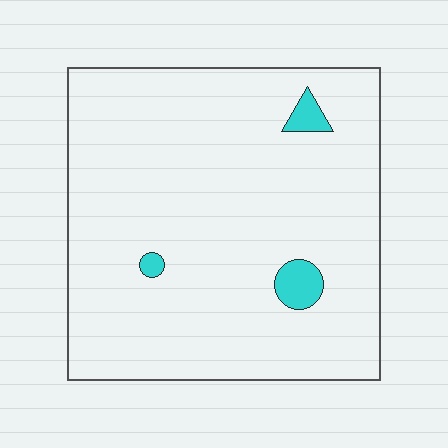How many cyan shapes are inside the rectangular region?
3.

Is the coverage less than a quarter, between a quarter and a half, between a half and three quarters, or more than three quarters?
Less than a quarter.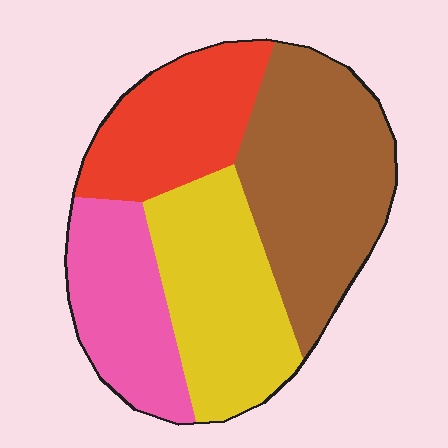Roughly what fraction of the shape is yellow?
Yellow covers around 25% of the shape.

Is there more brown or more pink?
Brown.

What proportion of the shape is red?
Red covers roughly 20% of the shape.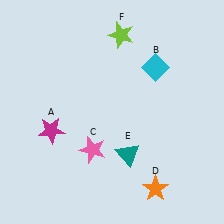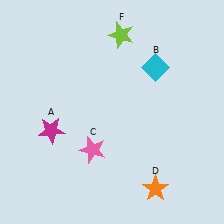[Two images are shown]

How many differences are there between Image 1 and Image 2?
There is 1 difference between the two images.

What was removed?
The teal triangle (E) was removed in Image 2.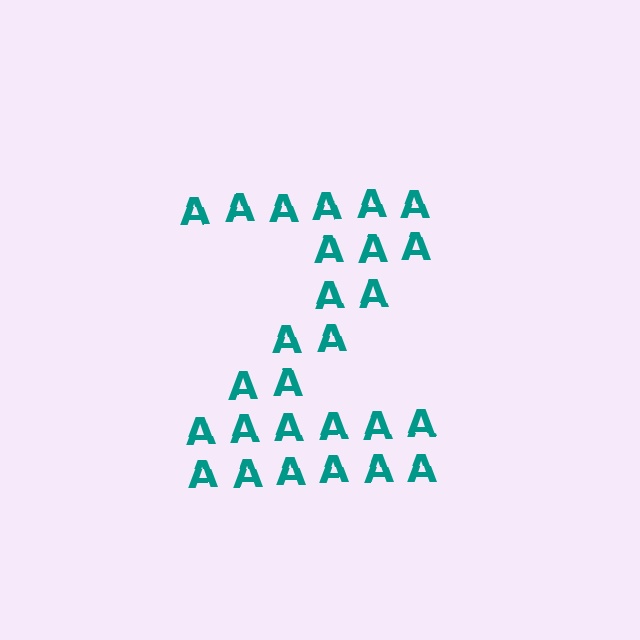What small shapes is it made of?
It is made of small letter A's.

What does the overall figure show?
The overall figure shows the letter Z.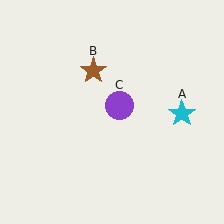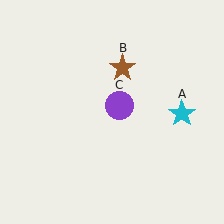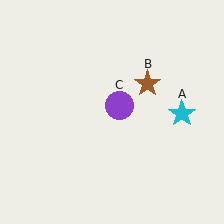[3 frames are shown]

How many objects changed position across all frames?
1 object changed position: brown star (object B).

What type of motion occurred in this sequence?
The brown star (object B) rotated clockwise around the center of the scene.